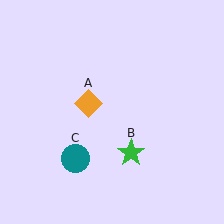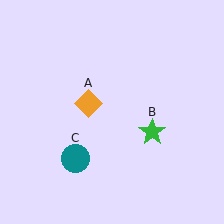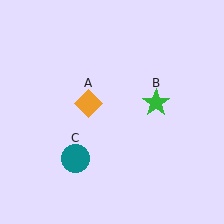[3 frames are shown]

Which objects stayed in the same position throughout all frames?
Orange diamond (object A) and teal circle (object C) remained stationary.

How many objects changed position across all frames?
1 object changed position: green star (object B).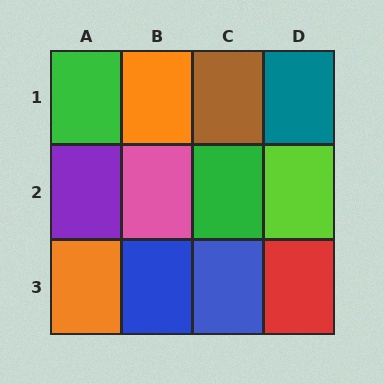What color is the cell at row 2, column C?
Green.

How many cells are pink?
1 cell is pink.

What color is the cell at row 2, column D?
Lime.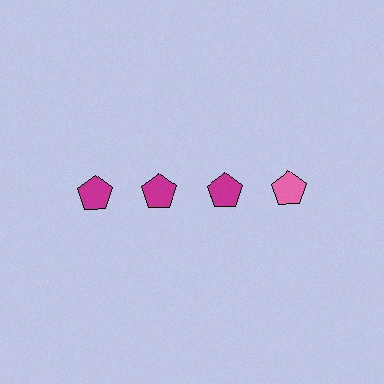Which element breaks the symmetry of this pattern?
The pink pentagon in the top row, second from right column breaks the symmetry. All other shapes are magenta pentagons.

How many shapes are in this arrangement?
There are 4 shapes arranged in a grid pattern.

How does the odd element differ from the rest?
It has a different color: pink instead of magenta.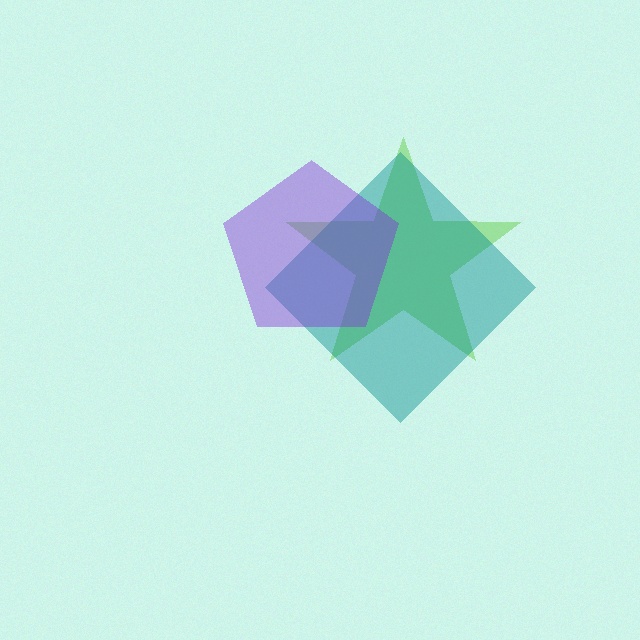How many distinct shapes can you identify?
There are 3 distinct shapes: a lime star, a teal diamond, a purple pentagon.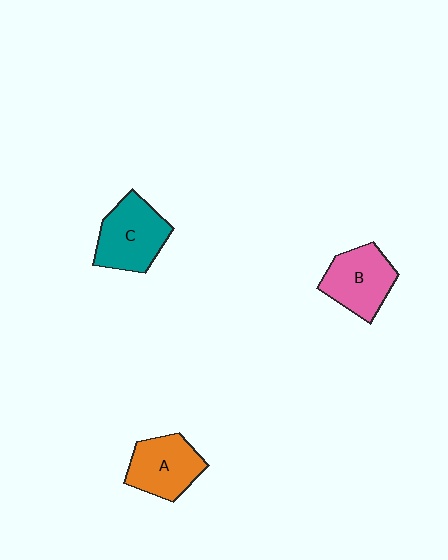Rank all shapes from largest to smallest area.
From largest to smallest: C (teal), B (pink), A (orange).